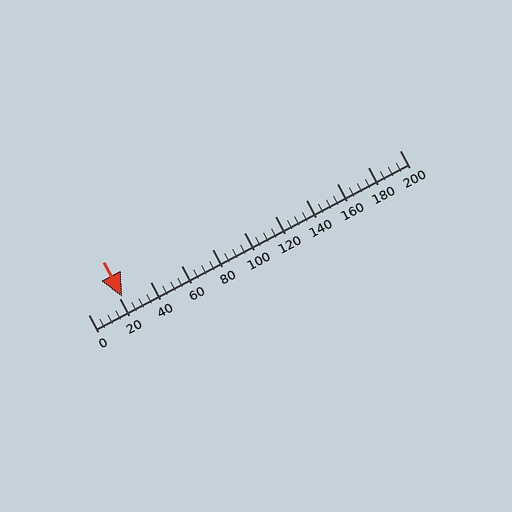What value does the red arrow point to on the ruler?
The red arrow points to approximately 22.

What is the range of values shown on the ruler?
The ruler shows values from 0 to 200.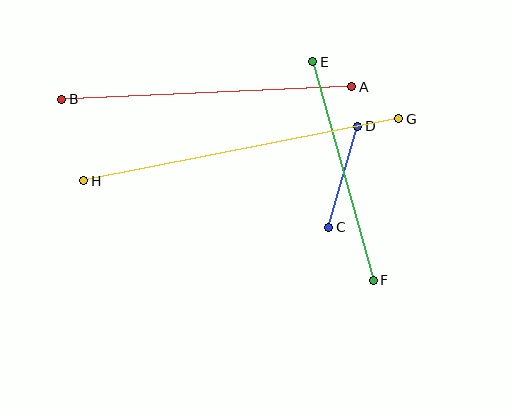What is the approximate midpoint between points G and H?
The midpoint is at approximately (241, 150) pixels.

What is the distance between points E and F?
The distance is approximately 227 pixels.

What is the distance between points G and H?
The distance is approximately 322 pixels.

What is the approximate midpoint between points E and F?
The midpoint is at approximately (343, 171) pixels.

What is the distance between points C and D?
The distance is approximately 105 pixels.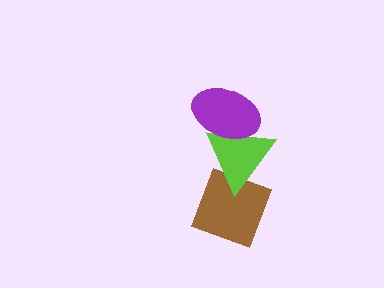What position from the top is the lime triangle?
The lime triangle is 2nd from the top.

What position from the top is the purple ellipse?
The purple ellipse is 1st from the top.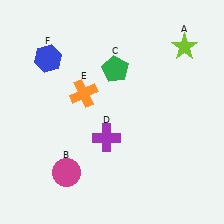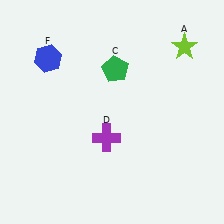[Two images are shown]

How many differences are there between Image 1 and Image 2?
There are 2 differences between the two images.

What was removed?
The magenta circle (B), the orange cross (E) were removed in Image 2.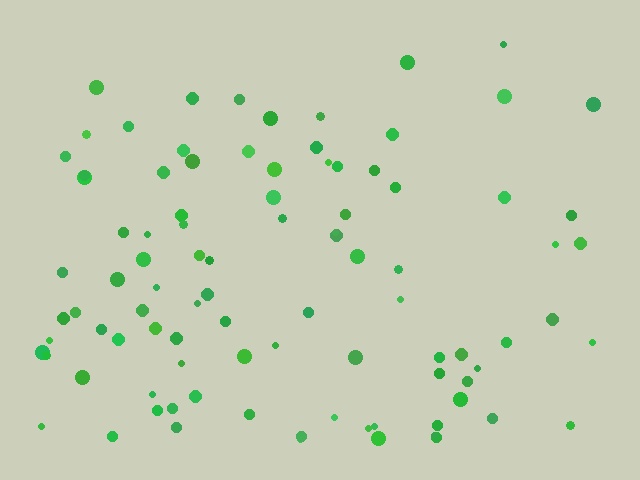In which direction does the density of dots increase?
From top to bottom, with the bottom side densest.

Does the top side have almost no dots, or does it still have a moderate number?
Still a moderate number, just noticeably fewer than the bottom.